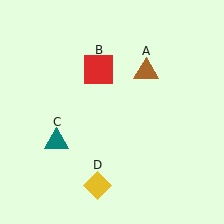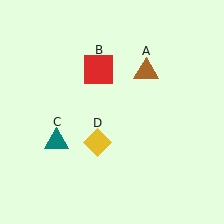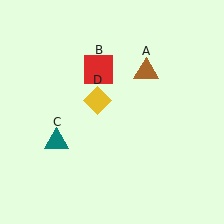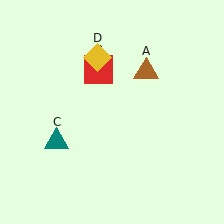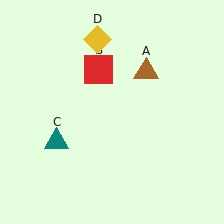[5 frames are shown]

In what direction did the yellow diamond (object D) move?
The yellow diamond (object D) moved up.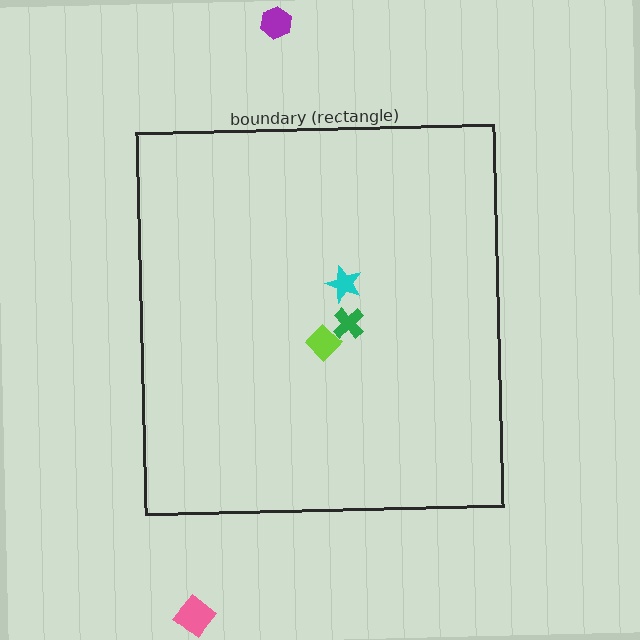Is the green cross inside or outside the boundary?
Inside.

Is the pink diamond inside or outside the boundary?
Outside.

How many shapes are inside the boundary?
3 inside, 2 outside.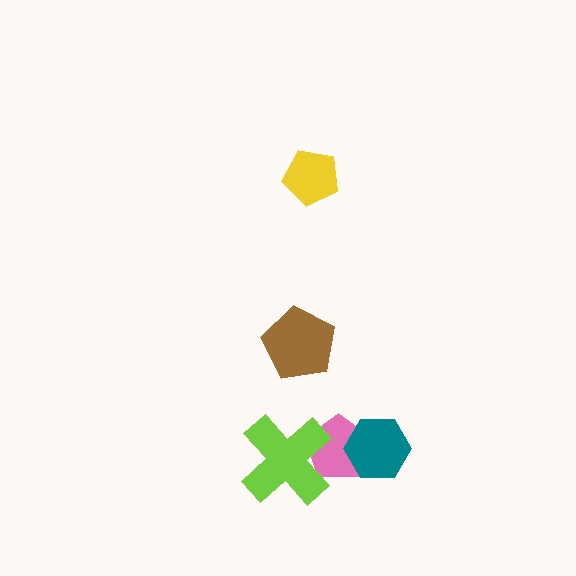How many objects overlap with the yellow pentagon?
0 objects overlap with the yellow pentagon.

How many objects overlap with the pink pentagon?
2 objects overlap with the pink pentagon.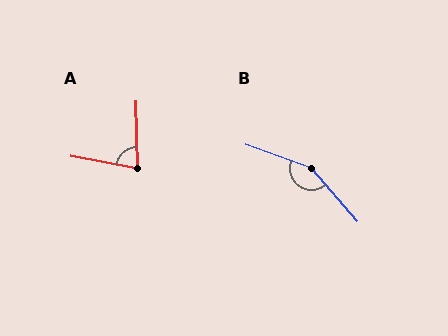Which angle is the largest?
B, at approximately 150 degrees.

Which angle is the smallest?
A, at approximately 78 degrees.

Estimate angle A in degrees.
Approximately 78 degrees.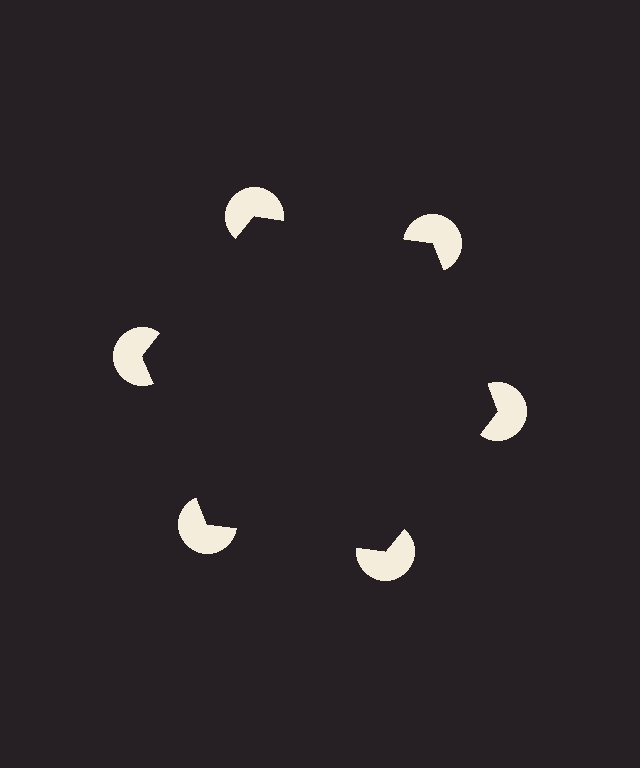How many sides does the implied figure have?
6 sides.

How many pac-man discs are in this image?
There are 6 — one at each vertex of the illusory hexagon.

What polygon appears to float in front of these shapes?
An illusory hexagon — its edges are inferred from the aligned wedge cuts in the pac-man discs, not physically drawn.